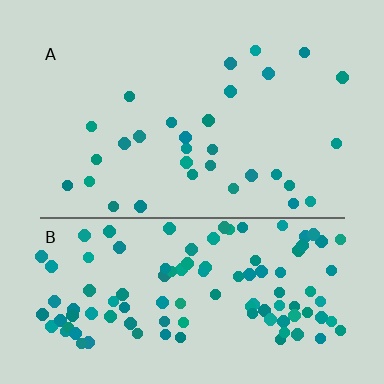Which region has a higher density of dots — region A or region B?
B (the bottom).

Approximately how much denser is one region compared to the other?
Approximately 3.7× — region B over region A.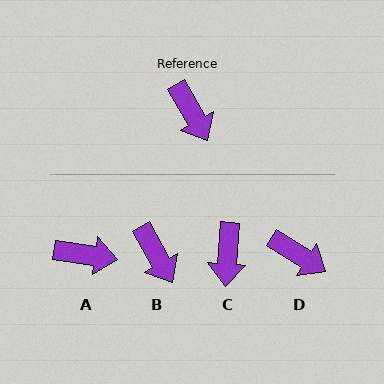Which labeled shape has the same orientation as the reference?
B.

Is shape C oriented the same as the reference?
No, it is off by about 34 degrees.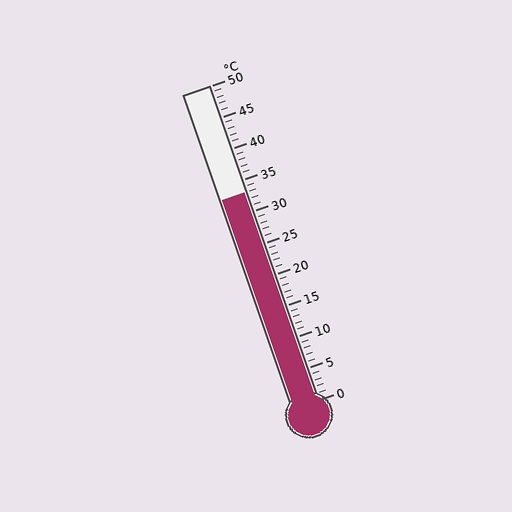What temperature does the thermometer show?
The thermometer shows approximately 33°C.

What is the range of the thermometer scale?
The thermometer scale ranges from 0°C to 50°C.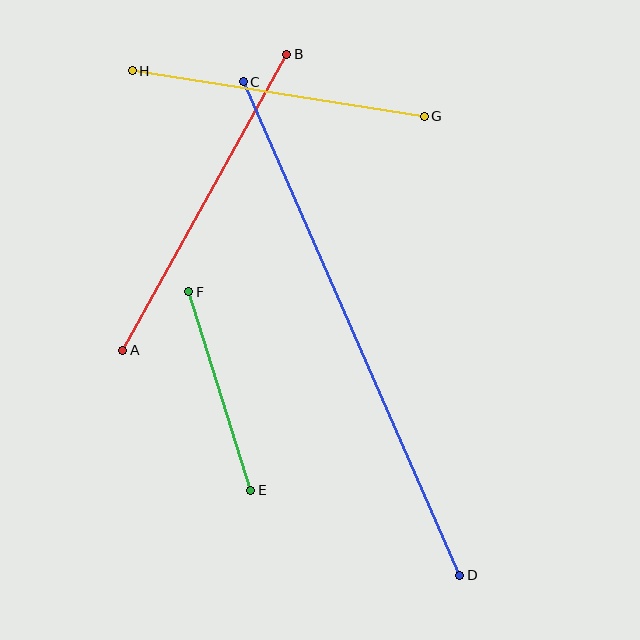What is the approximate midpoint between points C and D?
The midpoint is at approximately (352, 329) pixels.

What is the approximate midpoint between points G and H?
The midpoint is at approximately (278, 94) pixels.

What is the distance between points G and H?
The distance is approximately 296 pixels.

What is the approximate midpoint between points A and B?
The midpoint is at approximately (205, 202) pixels.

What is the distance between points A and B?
The distance is approximately 338 pixels.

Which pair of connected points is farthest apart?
Points C and D are farthest apart.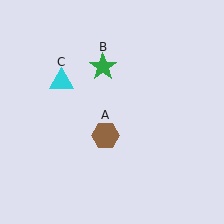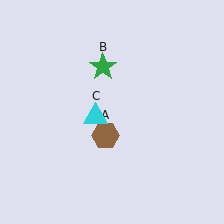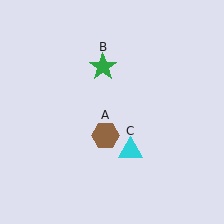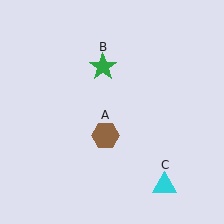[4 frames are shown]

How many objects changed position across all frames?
1 object changed position: cyan triangle (object C).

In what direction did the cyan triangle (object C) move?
The cyan triangle (object C) moved down and to the right.